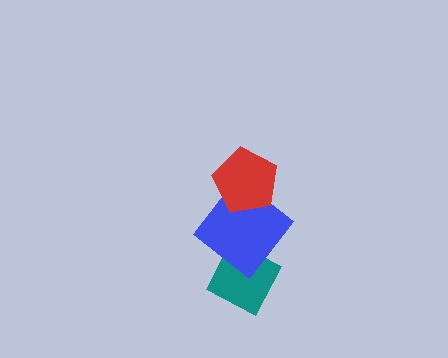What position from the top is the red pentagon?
The red pentagon is 1st from the top.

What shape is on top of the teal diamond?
The blue diamond is on top of the teal diamond.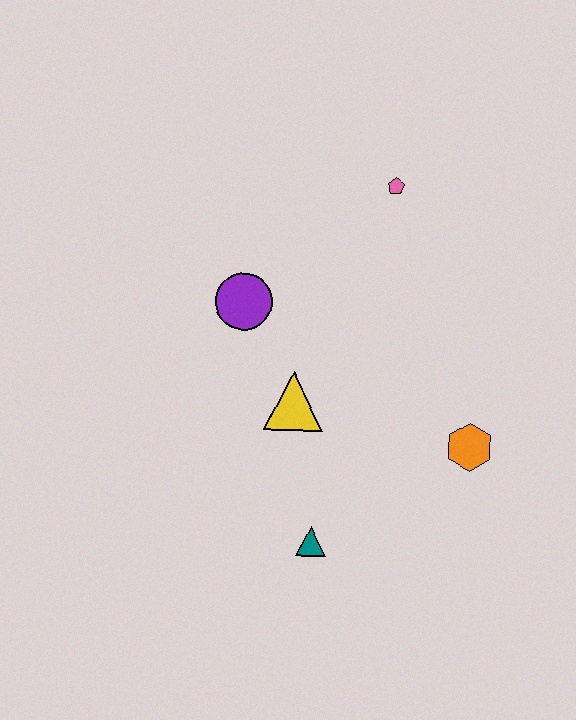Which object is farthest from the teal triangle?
The pink pentagon is farthest from the teal triangle.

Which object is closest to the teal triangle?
The yellow triangle is closest to the teal triangle.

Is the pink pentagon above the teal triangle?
Yes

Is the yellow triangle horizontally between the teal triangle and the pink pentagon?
No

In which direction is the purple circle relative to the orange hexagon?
The purple circle is to the left of the orange hexagon.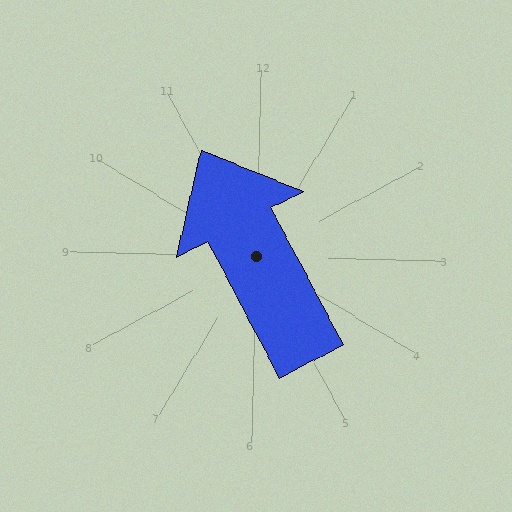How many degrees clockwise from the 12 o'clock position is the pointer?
Approximately 331 degrees.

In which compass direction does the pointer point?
Northwest.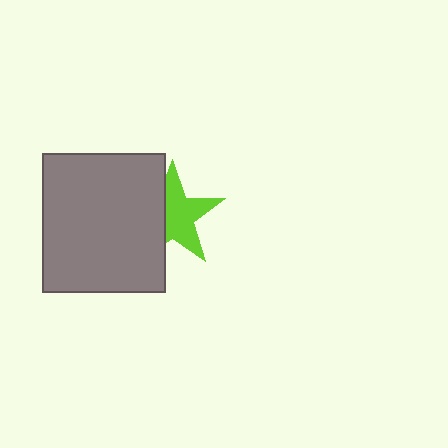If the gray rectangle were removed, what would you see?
You would see the complete lime star.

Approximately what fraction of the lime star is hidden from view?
Roughly 38% of the lime star is hidden behind the gray rectangle.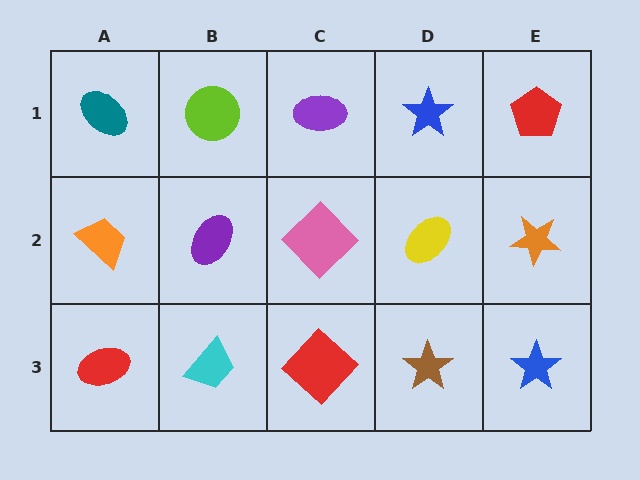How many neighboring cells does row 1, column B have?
3.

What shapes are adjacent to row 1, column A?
An orange trapezoid (row 2, column A), a lime circle (row 1, column B).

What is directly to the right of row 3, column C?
A brown star.